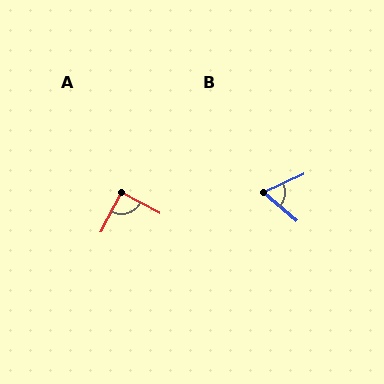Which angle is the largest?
A, at approximately 89 degrees.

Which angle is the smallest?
B, at approximately 65 degrees.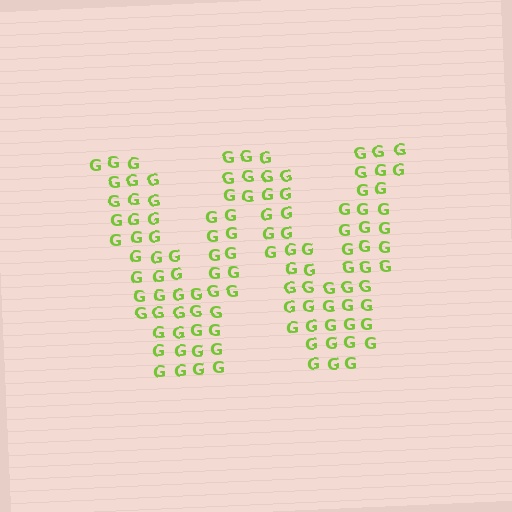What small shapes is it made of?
It is made of small letter G's.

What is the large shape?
The large shape is the letter W.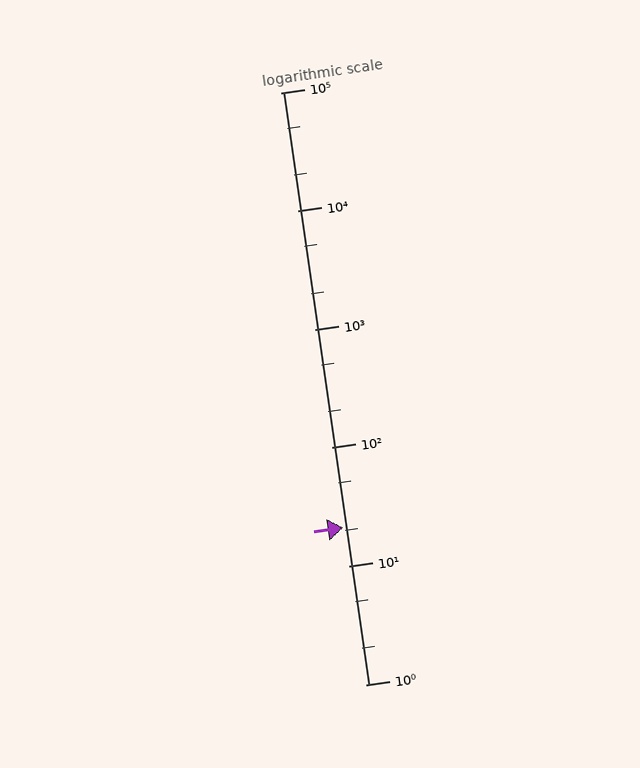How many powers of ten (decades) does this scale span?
The scale spans 5 decades, from 1 to 100000.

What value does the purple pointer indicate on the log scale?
The pointer indicates approximately 21.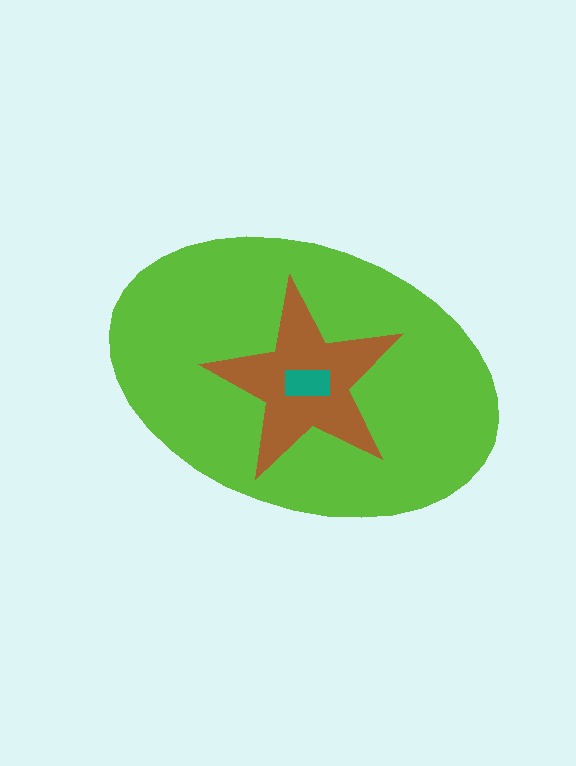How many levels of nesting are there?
3.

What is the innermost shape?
The teal rectangle.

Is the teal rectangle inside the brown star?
Yes.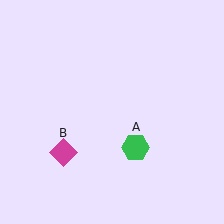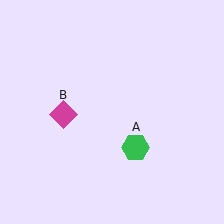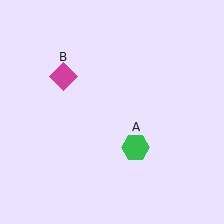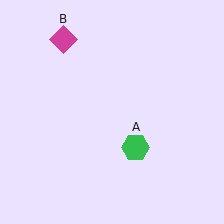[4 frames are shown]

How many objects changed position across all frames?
1 object changed position: magenta diamond (object B).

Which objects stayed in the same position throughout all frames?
Green hexagon (object A) remained stationary.